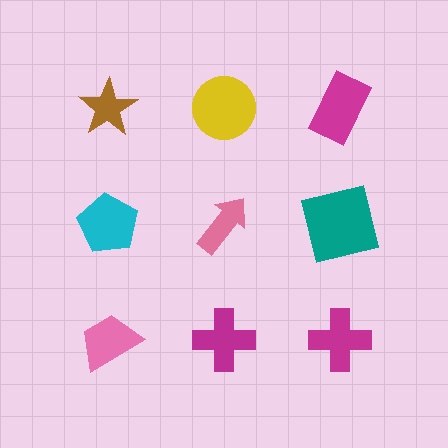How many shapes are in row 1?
3 shapes.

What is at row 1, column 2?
A yellow circle.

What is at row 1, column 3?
A magenta rectangle.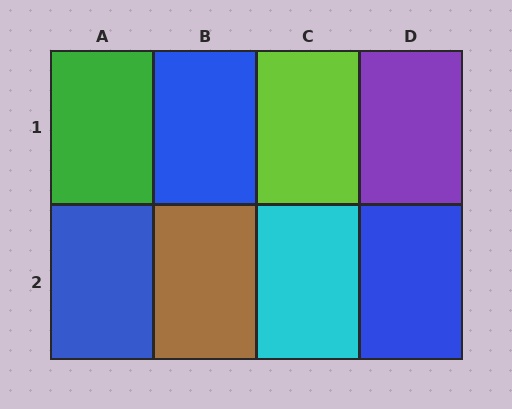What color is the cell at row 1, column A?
Green.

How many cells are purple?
1 cell is purple.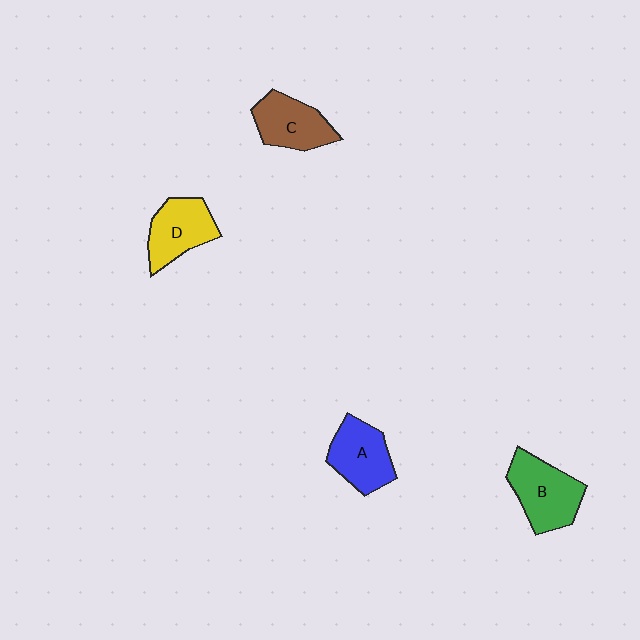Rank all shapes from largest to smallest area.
From largest to smallest: B (green), A (blue), D (yellow), C (brown).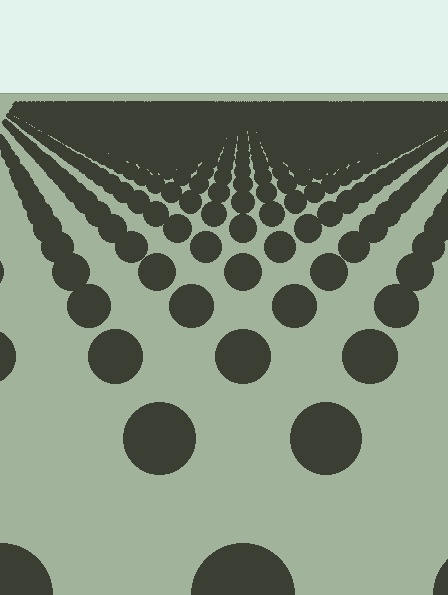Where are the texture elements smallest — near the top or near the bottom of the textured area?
Near the top.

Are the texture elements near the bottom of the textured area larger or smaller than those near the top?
Larger. Near the bottom, elements are closer to the viewer and appear at a bigger on-screen size.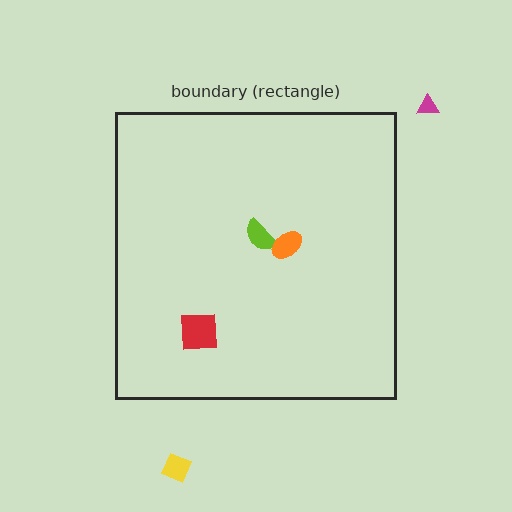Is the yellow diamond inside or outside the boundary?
Outside.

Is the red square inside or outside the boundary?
Inside.